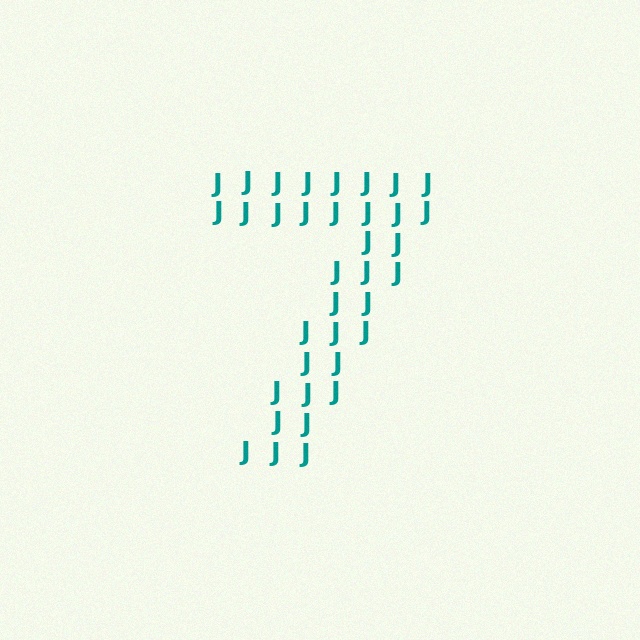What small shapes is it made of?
It is made of small letter J's.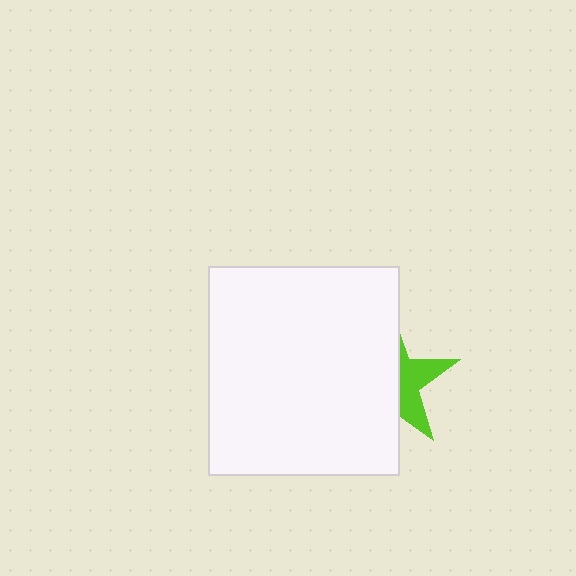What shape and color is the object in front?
The object in front is a white rectangle.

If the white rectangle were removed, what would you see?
You would see the complete lime star.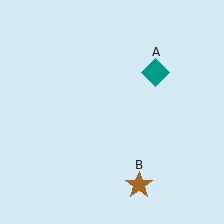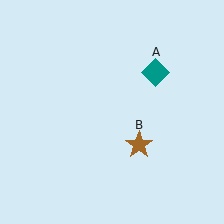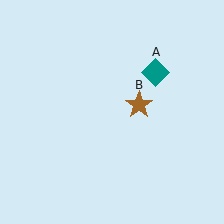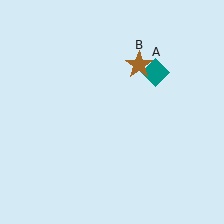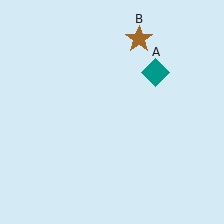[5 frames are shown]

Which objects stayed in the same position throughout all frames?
Teal diamond (object A) remained stationary.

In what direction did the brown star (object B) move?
The brown star (object B) moved up.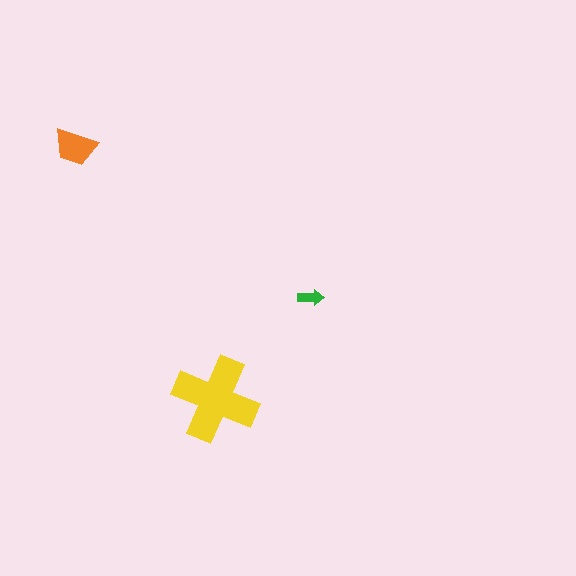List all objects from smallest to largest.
The green arrow, the orange trapezoid, the yellow cross.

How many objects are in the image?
There are 3 objects in the image.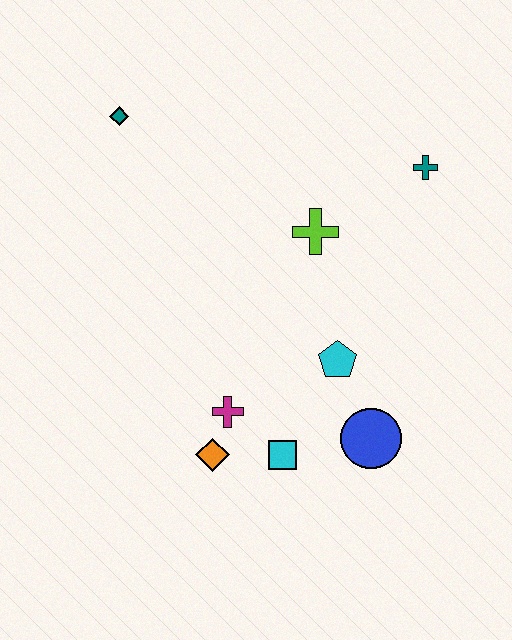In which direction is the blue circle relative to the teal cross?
The blue circle is below the teal cross.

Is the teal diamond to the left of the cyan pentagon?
Yes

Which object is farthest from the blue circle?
The teal diamond is farthest from the blue circle.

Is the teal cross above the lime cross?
Yes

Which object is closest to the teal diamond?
The lime cross is closest to the teal diamond.